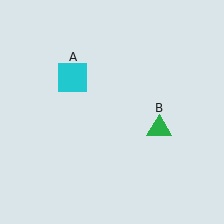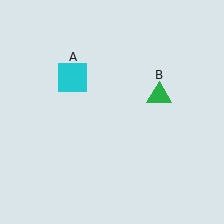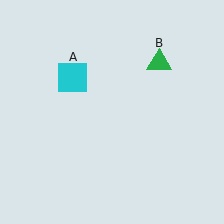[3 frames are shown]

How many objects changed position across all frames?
1 object changed position: green triangle (object B).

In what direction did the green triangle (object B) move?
The green triangle (object B) moved up.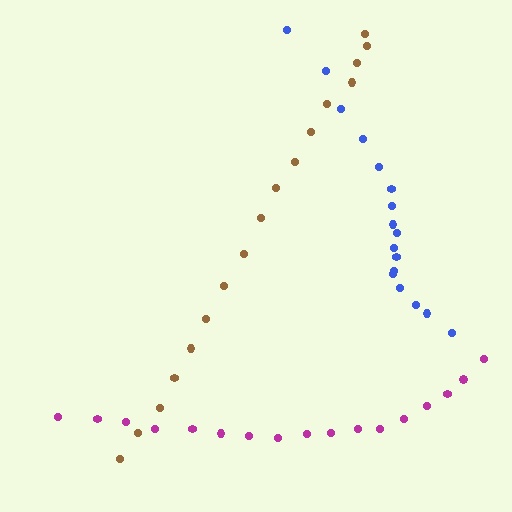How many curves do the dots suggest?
There are 3 distinct paths.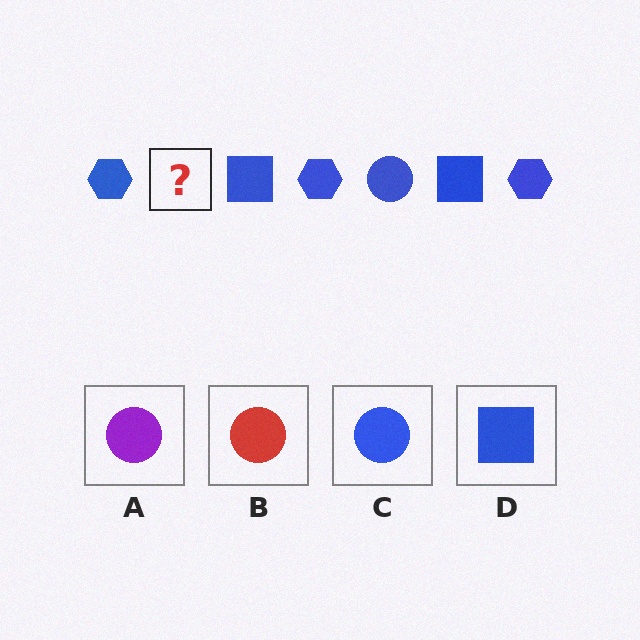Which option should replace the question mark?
Option C.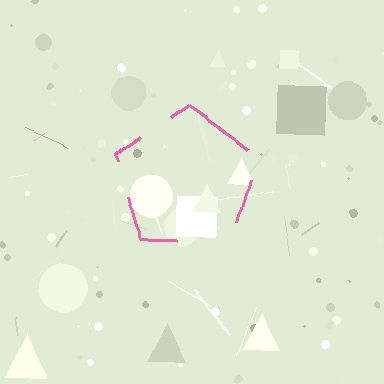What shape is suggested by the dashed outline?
The dashed outline suggests a pentagon.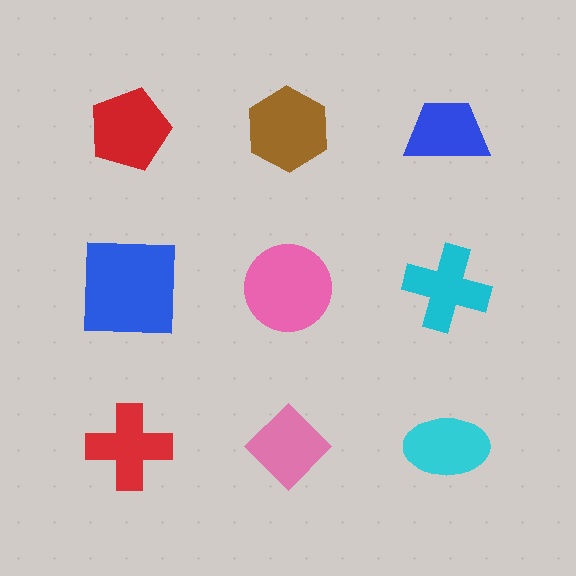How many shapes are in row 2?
3 shapes.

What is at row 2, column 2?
A pink circle.